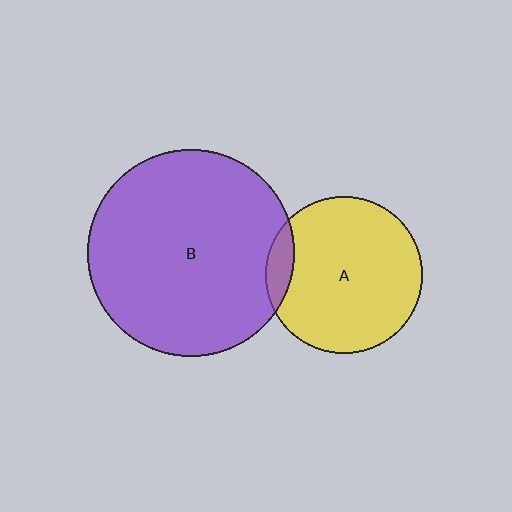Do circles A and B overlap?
Yes.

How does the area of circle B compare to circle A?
Approximately 1.7 times.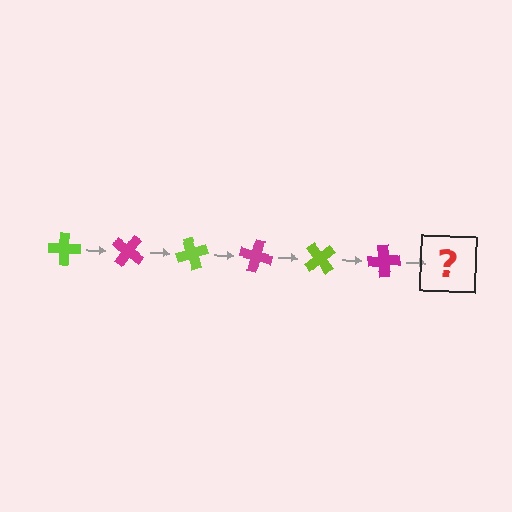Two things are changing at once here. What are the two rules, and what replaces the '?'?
The two rules are that it rotates 35 degrees each step and the color cycles through lime and magenta. The '?' should be a lime cross, rotated 210 degrees from the start.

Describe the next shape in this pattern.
It should be a lime cross, rotated 210 degrees from the start.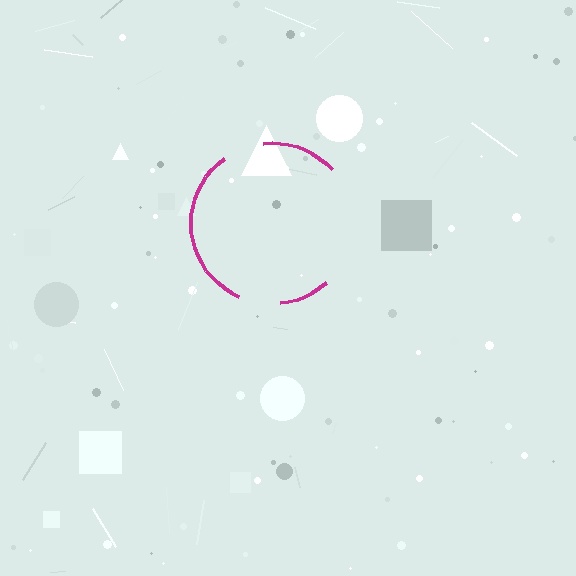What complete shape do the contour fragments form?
The contour fragments form a circle.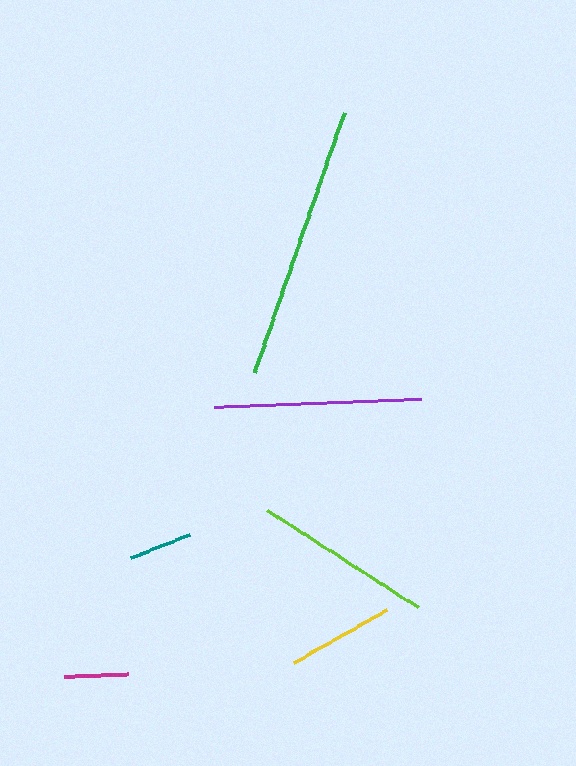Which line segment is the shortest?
The teal line is the shortest at approximately 64 pixels.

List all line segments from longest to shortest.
From longest to shortest: green, purple, lime, yellow, magenta, teal.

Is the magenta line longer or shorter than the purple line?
The purple line is longer than the magenta line.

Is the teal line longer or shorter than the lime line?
The lime line is longer than the teal line.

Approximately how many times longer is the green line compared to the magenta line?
The green line is approximately 4.3 times the length of the magenta line.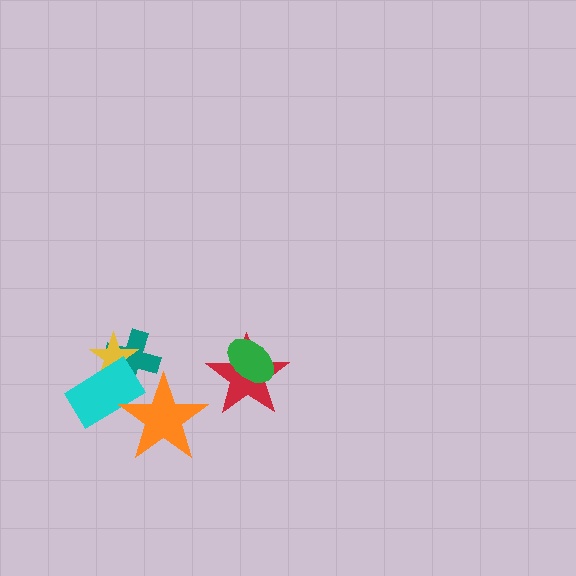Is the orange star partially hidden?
No, no other shape covers it.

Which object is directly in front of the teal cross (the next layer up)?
The yellow star is directly in front of the teal cross.